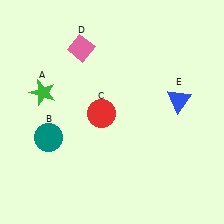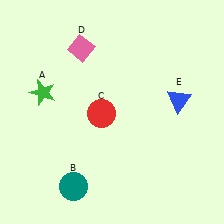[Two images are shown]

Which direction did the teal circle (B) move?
The teal circle (B) moved down.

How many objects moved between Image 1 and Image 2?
1 object moved between the two images.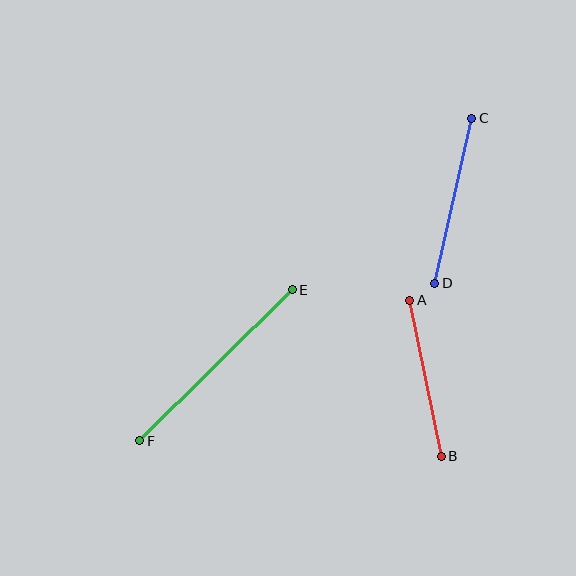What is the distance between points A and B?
The distance is approximately 159 pixels.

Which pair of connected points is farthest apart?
Points E and F are farthest apart.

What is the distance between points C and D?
The distance is approximately 169 pixels.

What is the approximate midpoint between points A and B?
The midpoint is at approximately (426, 378) pixels.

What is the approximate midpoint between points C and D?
The midpoint is at approximately (453, 201) pixels.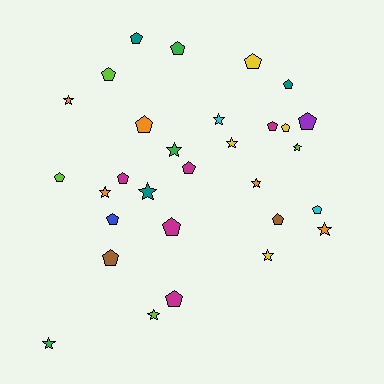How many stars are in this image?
There are 12 stars.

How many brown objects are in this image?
There are 2 brown objects.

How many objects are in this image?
There are 30 objects.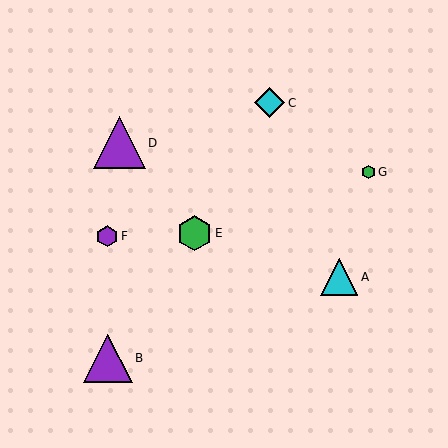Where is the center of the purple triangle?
The center of the purple triangle is at (120, 143).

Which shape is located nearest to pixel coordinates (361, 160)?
The green hexagon (labeled G) at (368, 172) is nearest to that location.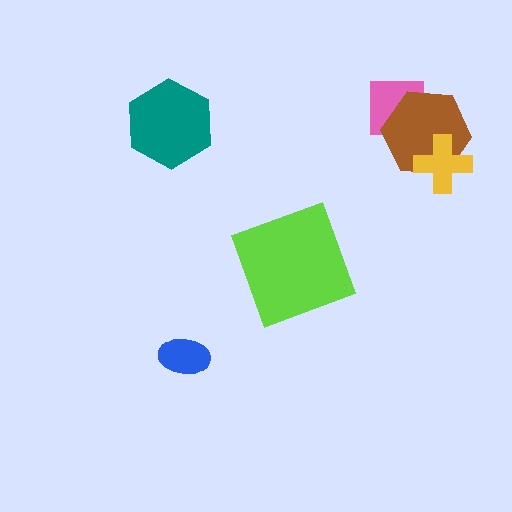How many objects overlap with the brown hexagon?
2 objects overlap with the brown hexagon.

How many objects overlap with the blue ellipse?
0 objects overlap with the blue ellipse.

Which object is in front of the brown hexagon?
The yellow cross is in front of the brown hexagon.